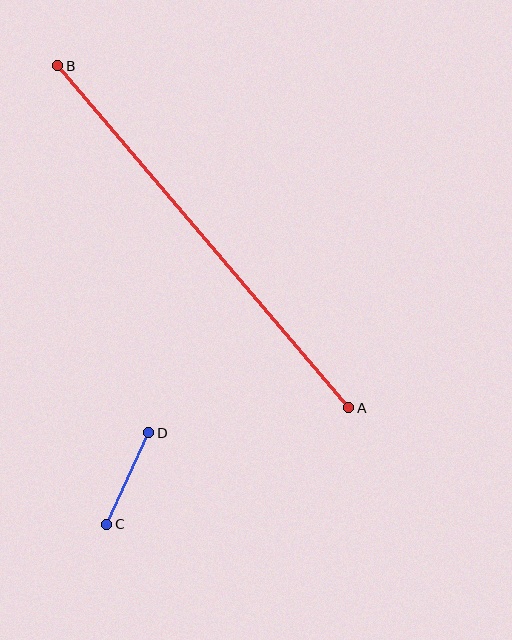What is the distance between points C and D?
The distance is approximately 101 pixels.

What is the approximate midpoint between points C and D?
The midpoint is at approximately (128, 479) pixels.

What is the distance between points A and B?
The distance is approximately 449 pixels.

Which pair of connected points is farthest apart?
Points A and B are farthest apart.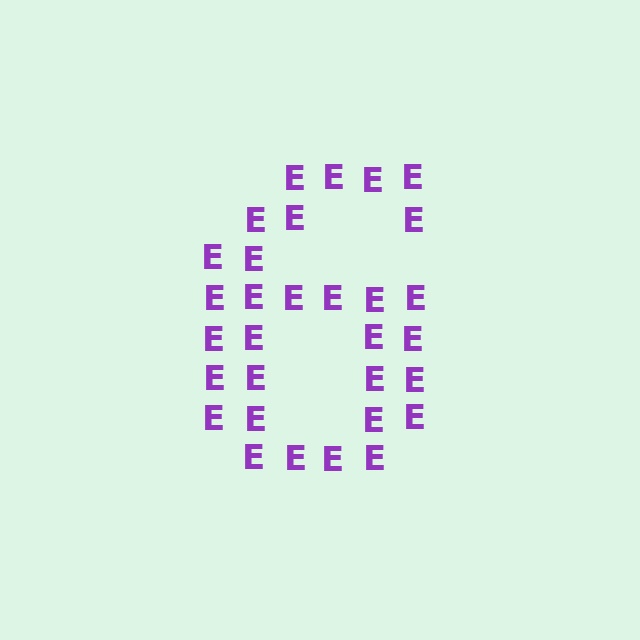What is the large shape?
The large shape is the digit 6.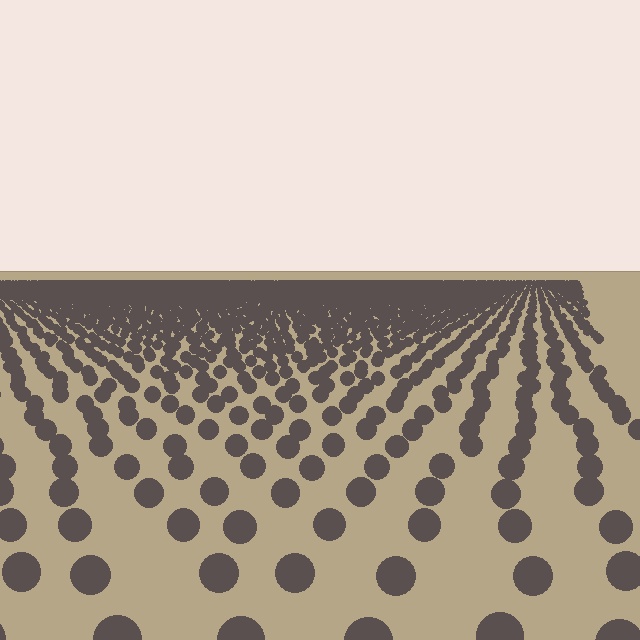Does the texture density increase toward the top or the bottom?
Density increases toward the top.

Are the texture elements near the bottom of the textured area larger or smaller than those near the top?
Larger. Near the bottom, elements are closer to the viewer and appear at a bigger on-screen size.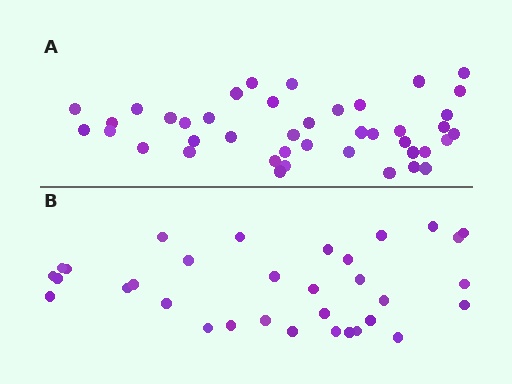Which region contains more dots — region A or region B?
Region A (the top region) has more dots.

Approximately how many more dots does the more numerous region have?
Region A has roughly 8 or so more dots than region B.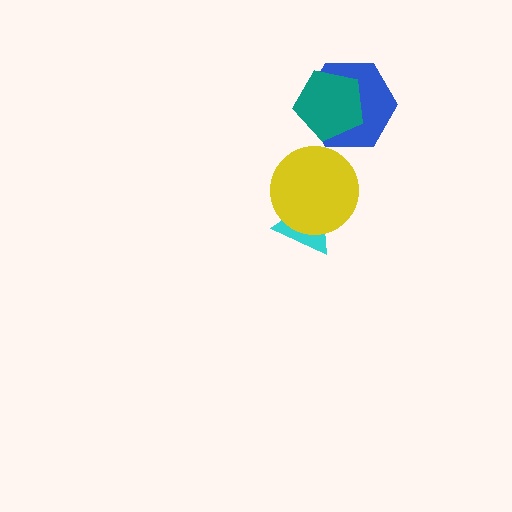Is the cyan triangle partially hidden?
Yes, it is partially covered by another shape.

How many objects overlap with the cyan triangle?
1 object overlaps with the cyan triangle.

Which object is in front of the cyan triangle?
The yellow circle is in front of the cyan triangle.